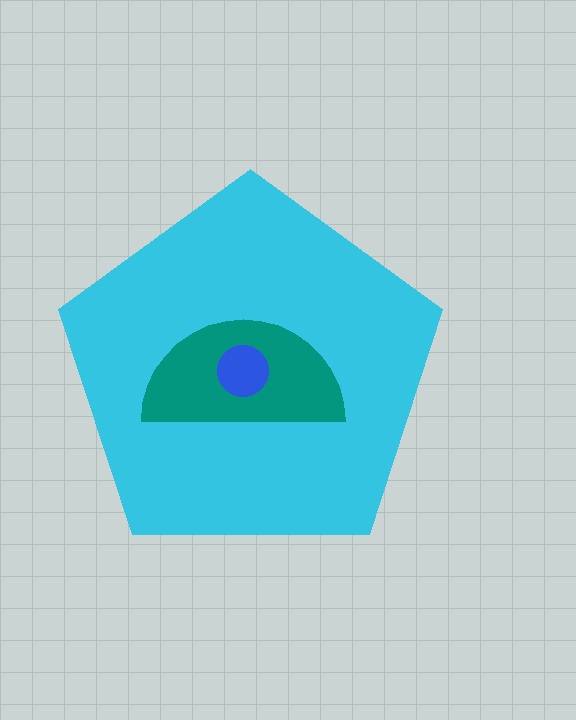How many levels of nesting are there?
3.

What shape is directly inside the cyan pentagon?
The teal semicircle.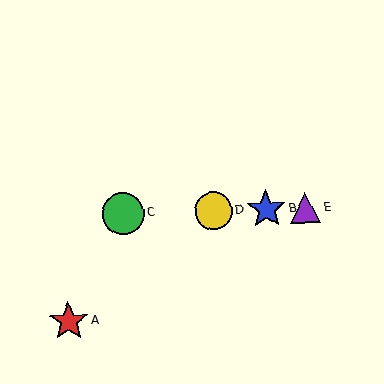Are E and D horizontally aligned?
Yes, both are at y≈208.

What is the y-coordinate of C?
Object C is at y≈214.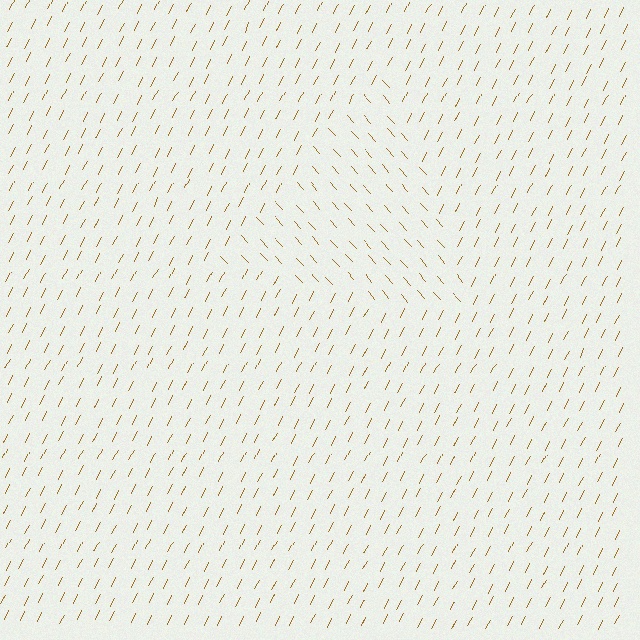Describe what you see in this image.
The image is filled with small brown line segments. A triangle region in the image has lines oriented differently from the surrounding lines, creating a visible texture boundary.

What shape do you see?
I see a triangle.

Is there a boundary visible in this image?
Yes, there is a texture boundary formed by a change in line orientation.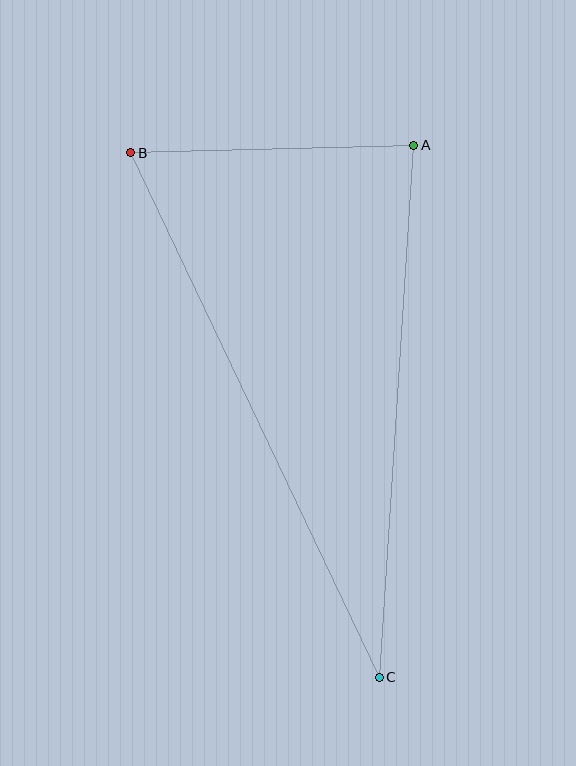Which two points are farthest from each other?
Points B and C are farthest from each other.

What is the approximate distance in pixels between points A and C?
The distance between A and C is approximately 533 pixels.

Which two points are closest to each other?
Points A and B are closest to each other.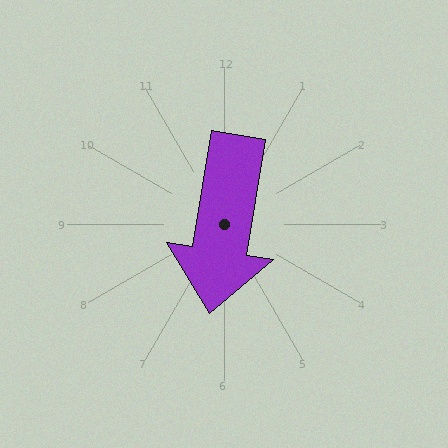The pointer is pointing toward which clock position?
Roughly 6 o'clock.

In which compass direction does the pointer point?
South.